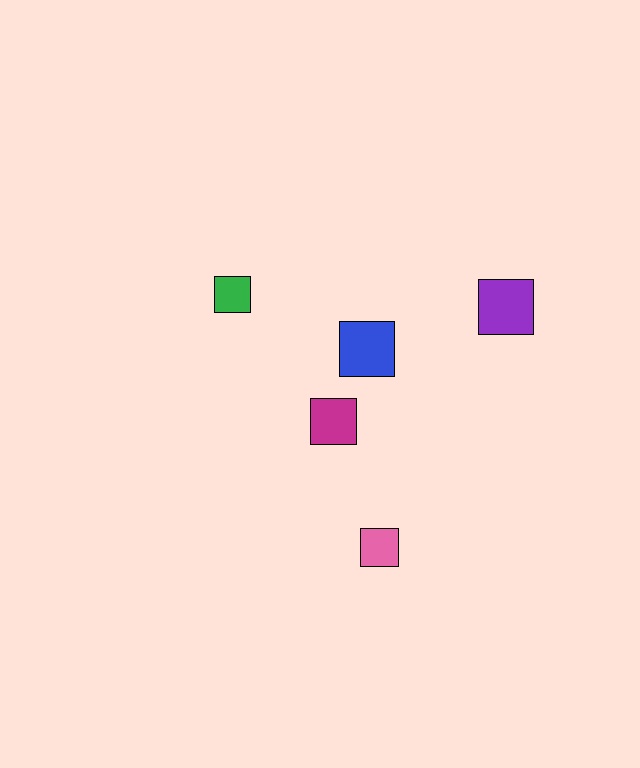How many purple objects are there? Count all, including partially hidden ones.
There is 1 purple object.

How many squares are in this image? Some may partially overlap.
There are 5 squares.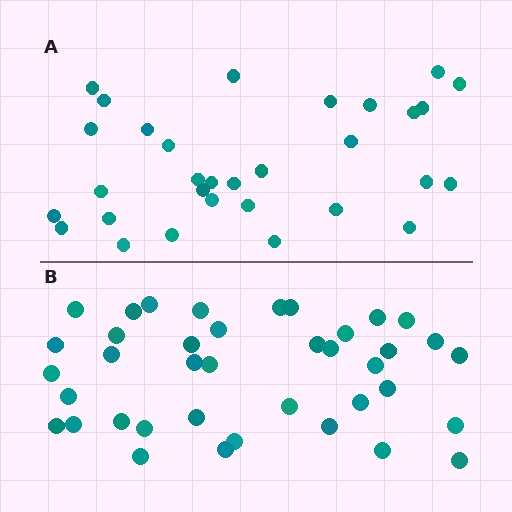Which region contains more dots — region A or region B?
Region B (the bottom region) has more dots.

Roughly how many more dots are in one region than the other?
Region B has roughly 8 or so more dots than region A.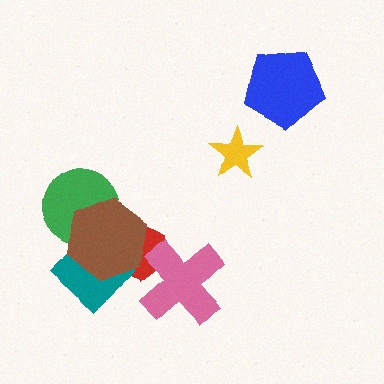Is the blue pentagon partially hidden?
No, no other shape covers it.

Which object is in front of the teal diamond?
The brown hexagon is in front of the teal diamond.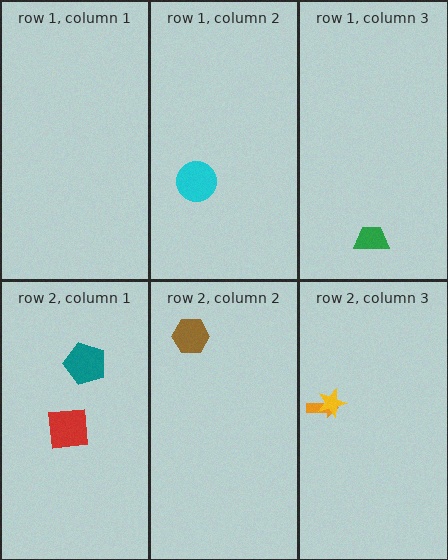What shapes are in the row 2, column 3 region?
The orange arrow, the yellow star.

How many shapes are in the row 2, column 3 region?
2.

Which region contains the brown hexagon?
The row 2, column 2 region.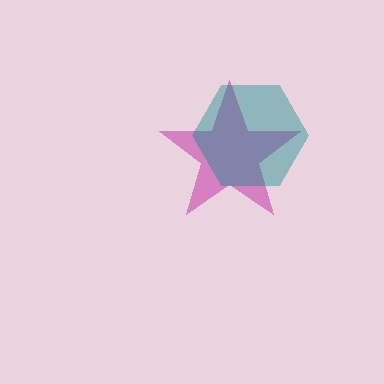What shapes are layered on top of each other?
The layered shapes are: a magenta star, a teal hexagon.